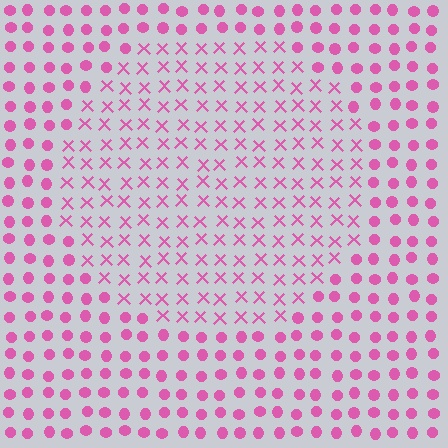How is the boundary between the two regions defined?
The boundary is defined by a change in element shape: X marks inside vs. circles outside. All elements share the same color and spacing.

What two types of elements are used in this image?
The image uses X marks inside the circle region and circles outside it.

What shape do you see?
I see a circle.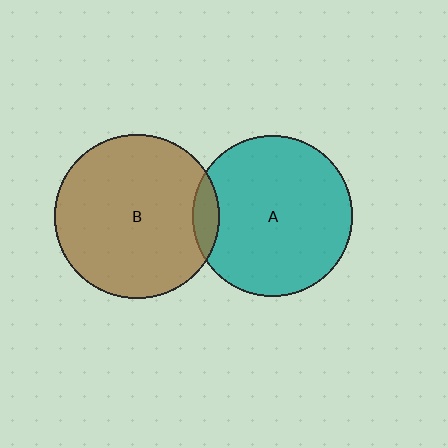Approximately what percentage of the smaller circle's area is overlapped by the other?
Approximately 10%.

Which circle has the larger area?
Circle B (brown).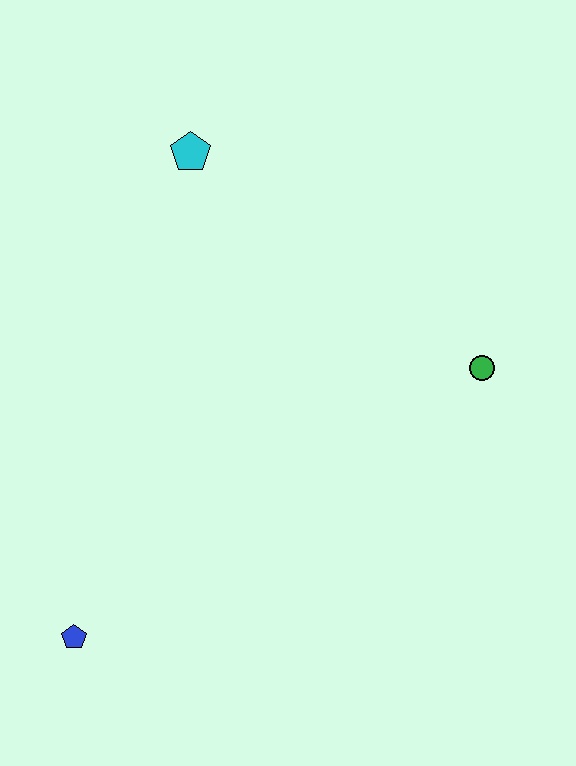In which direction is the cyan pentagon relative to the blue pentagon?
The cyan pentagon is above the blue pentagon.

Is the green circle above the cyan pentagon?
No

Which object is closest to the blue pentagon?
The green circle is closest to the blue pentagon.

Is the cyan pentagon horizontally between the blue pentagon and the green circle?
Yes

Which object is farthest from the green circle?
The blue pentagon is farthest from the green circle.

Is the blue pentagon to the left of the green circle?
Yes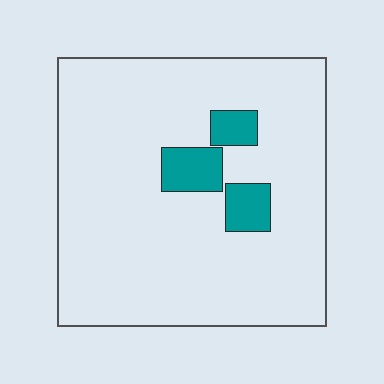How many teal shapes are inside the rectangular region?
3.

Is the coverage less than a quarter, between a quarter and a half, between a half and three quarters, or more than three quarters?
Less than a quarter.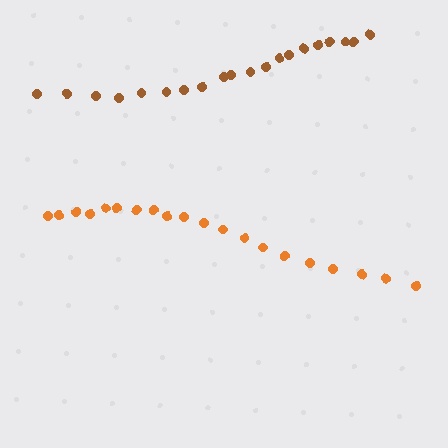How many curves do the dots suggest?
There are 2 distinct paths.